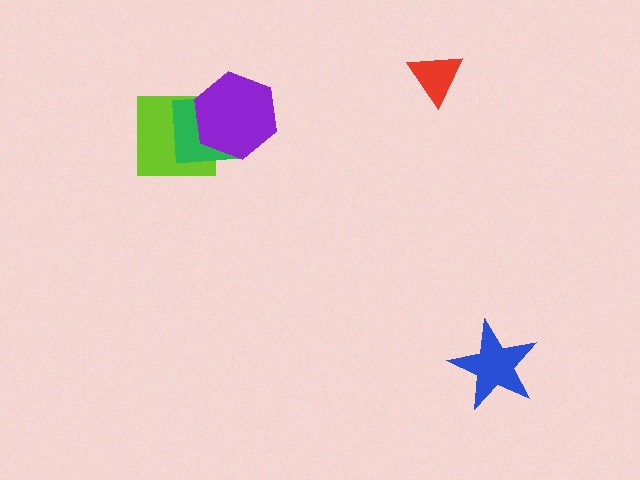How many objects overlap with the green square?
2 objects overlap with the green square.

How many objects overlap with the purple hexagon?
2 objects overlap with the purple hexagon.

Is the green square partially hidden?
Yes, it is partially covered by another shape.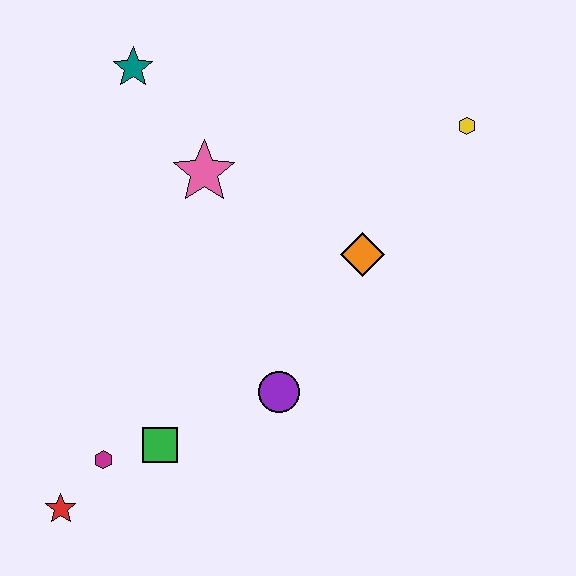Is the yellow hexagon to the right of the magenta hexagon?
Yes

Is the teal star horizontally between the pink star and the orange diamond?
No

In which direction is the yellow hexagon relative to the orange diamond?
The yellow hexagon is above the orange diamond.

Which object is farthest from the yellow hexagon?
The red star is farthest from the yellow hexagon.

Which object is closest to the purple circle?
The green square is closest to the purple circle.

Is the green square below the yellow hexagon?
Yes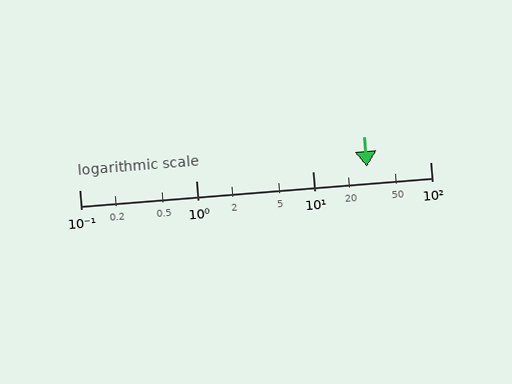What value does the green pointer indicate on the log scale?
The pointer indicates approximately 29.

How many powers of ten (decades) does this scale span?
The scale spans 3 decades, from 0.1 to 100.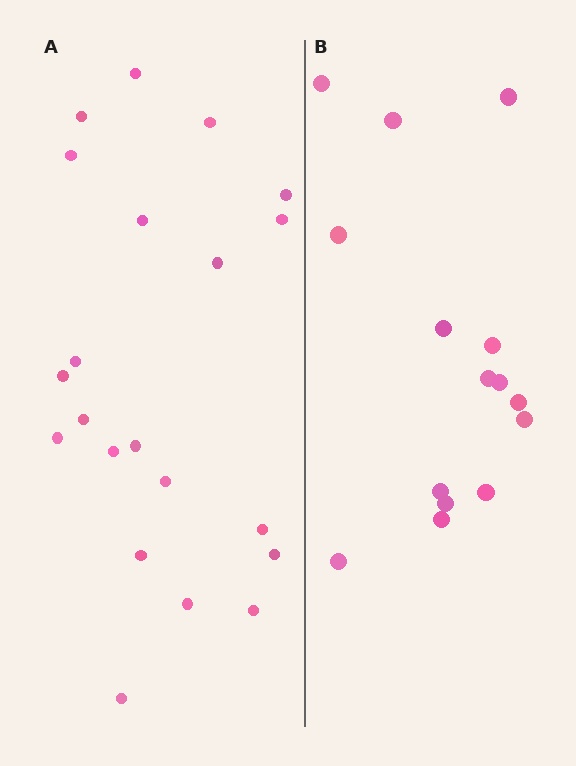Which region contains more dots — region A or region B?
Region A (the left region) has more dots.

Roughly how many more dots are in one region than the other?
Region A has about 6 more dots than region B.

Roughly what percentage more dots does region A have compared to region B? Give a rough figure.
About 40% more.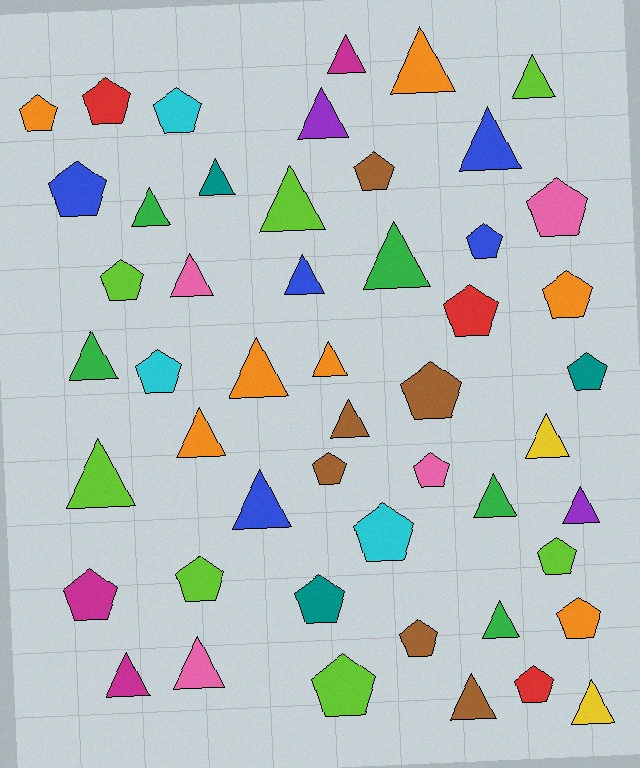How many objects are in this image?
There are 50 objects.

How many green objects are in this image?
There are 5 green objects.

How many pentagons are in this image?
There are 24 pentagons.